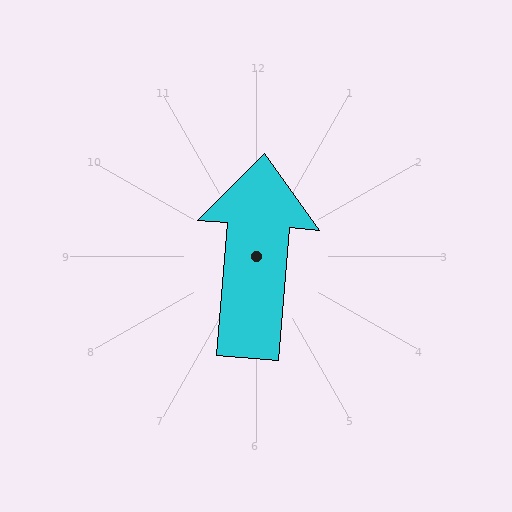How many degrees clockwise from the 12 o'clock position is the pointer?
Approximately 5 degrees.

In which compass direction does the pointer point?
North.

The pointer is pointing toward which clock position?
Roughly 12 o'clock.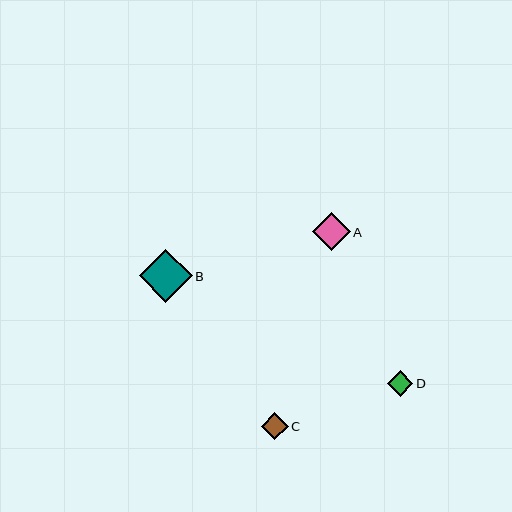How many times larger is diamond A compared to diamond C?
Diamond A is approximately 1.4 times the size of diamond C.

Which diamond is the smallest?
Diamond D is the smallest with a size of approximately 25 pixels.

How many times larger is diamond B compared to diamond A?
Diamond B is approximately 1.4 times the size of diamond A.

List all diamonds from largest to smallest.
From largest to smallest: B, A, C, D.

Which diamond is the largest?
Diamond B is the largest with a size of approximately 52 pixels.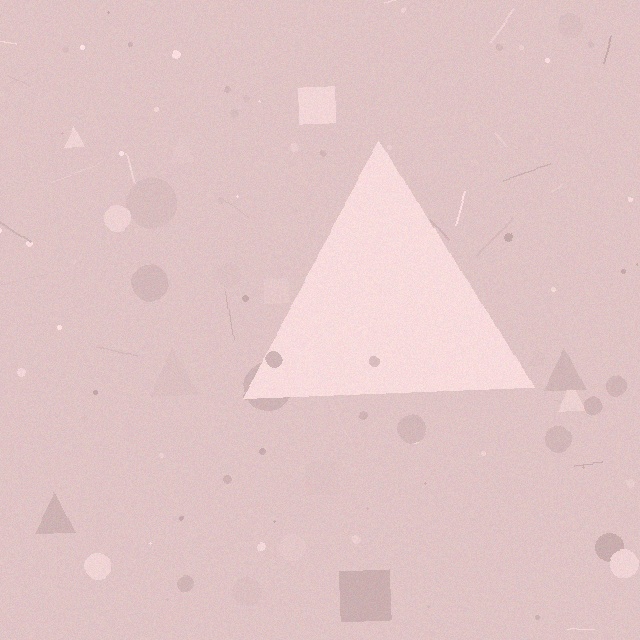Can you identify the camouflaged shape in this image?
The camouflaged shape is a triangle.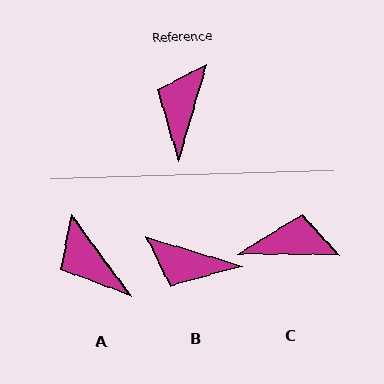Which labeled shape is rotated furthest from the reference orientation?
B, about 89 degrees away.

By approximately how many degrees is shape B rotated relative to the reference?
Approximately 89 degrees counter-clockwise.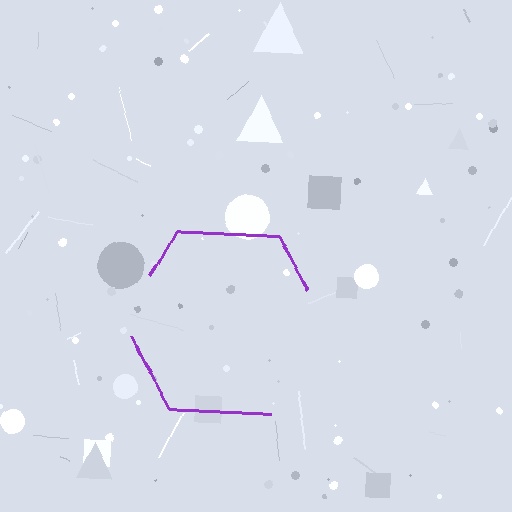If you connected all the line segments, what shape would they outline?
They would outline a hexagon.